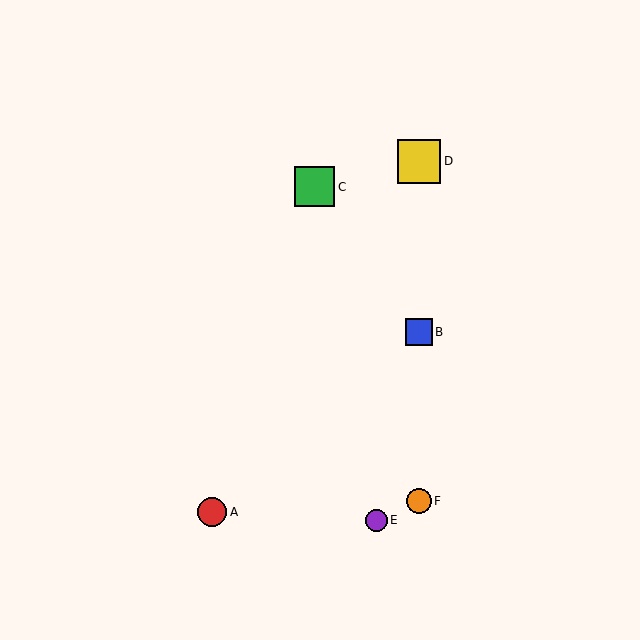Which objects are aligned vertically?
Objects B, D, F are aligned vertically.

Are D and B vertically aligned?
Yes, both are at x≈419.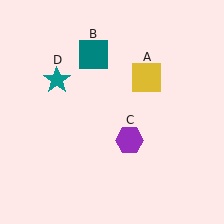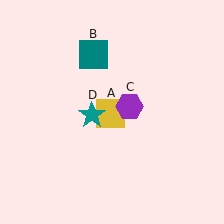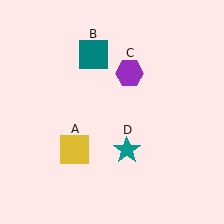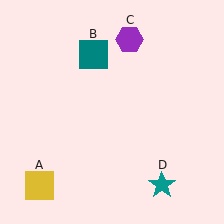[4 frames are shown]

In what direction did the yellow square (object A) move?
The yellow square (object A) moved down and to the left.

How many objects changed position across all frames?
3 objects changed position: yellow square (object A), purple hexagon (object C), teal star (object D).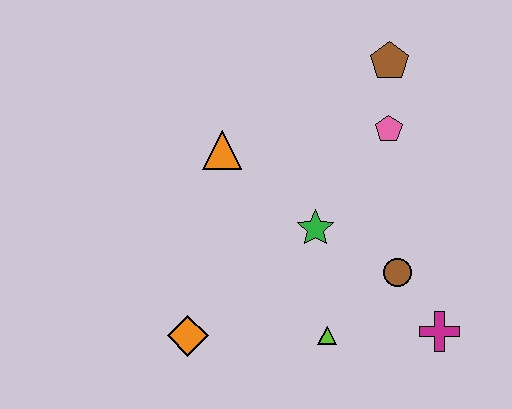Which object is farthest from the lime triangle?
The brown pentagon is farthest from the lime triangle.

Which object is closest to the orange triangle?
The green star is closest to the orange triangle.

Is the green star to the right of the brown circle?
No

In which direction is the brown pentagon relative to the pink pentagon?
The brown pentagon is above the pink pentagon.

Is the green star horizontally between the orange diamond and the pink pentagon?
Yes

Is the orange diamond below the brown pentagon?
Yes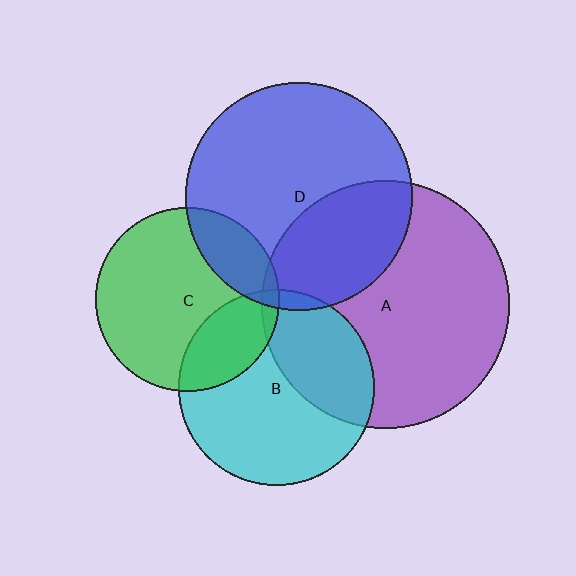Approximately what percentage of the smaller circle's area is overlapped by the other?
Approximately 35%.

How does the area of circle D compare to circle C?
Approximately 1.5 times.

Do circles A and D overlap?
Yes.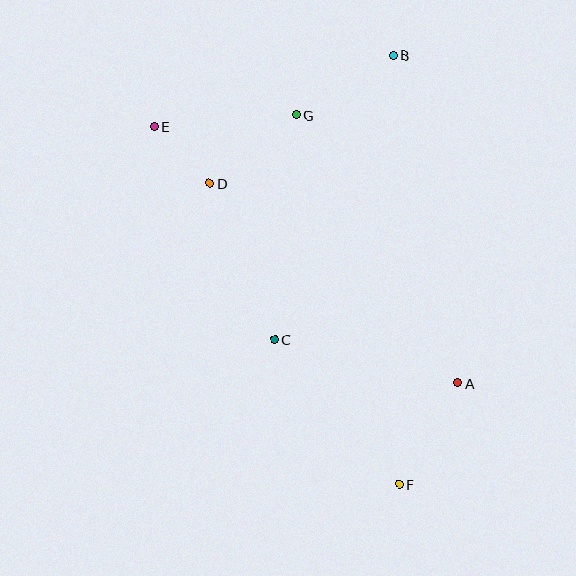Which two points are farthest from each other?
Points E and F are farthest from each other.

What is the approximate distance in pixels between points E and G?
The distance between E and G is approximately 143 pixels.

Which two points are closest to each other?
Points D and E are closest to each other.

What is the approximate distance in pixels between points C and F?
The distance between C and F is approximately 191 pixels.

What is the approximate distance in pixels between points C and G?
The distance between C and G is approximately 225 pixels.